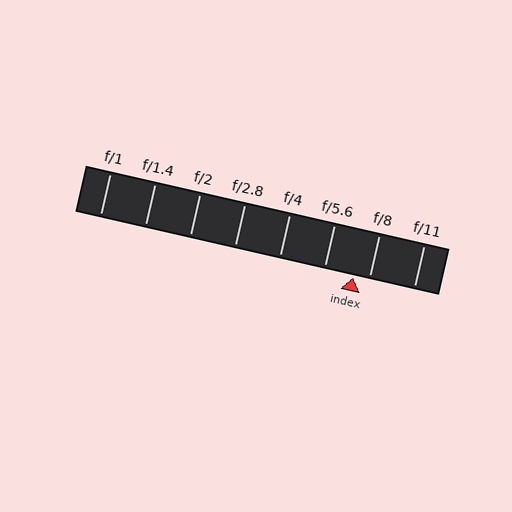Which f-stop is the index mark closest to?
The index mark is closest to f/8.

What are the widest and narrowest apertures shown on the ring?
The widest aperture shown is f/1 and the narrowest is f/11.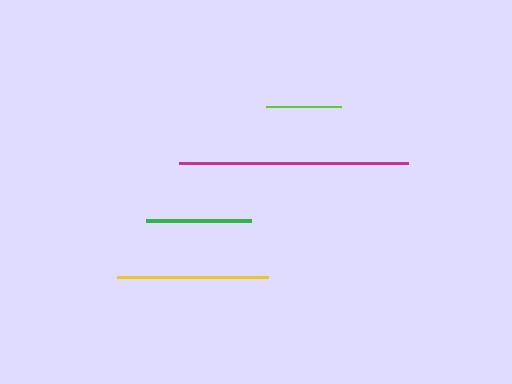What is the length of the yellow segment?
The yellow segment is approximately 150 pixels long.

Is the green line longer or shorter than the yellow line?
The yellow line is longer than the green line.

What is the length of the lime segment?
The lime segment is approximately 75 pixels long.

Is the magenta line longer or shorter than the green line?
The magenta line is longer than the green line.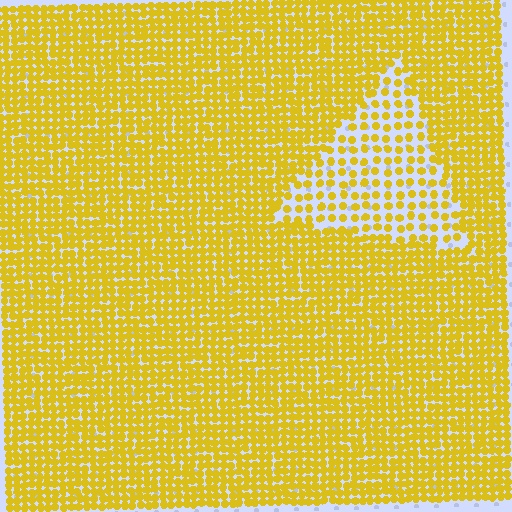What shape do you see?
I see a triangle.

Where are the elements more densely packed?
The elements are more densely packed outside the triangle boundary.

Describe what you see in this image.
The image contains small yellow elements arranged at two different densities. A triangle-shaped region is visible where the elements are less densely packed than the surrounding area.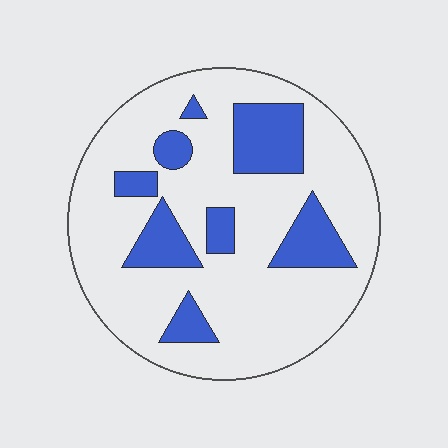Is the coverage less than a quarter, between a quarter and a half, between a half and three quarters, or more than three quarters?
Less than a quarter.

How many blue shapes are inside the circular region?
8.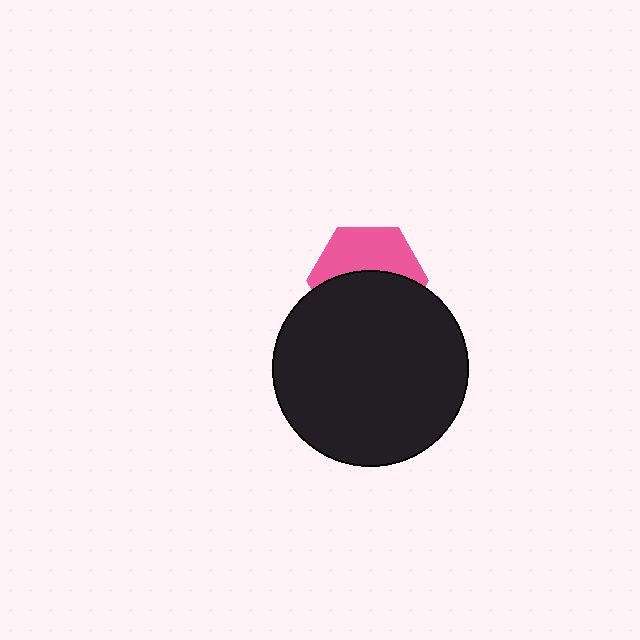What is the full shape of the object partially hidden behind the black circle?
The partially hidden object is a pink hexagon.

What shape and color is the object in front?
The object in front is a black circle.